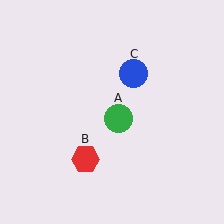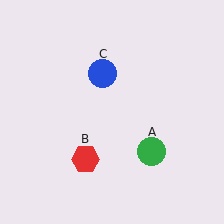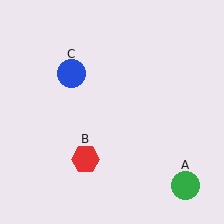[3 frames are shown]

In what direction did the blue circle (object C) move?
The blue circle (object C) moved left.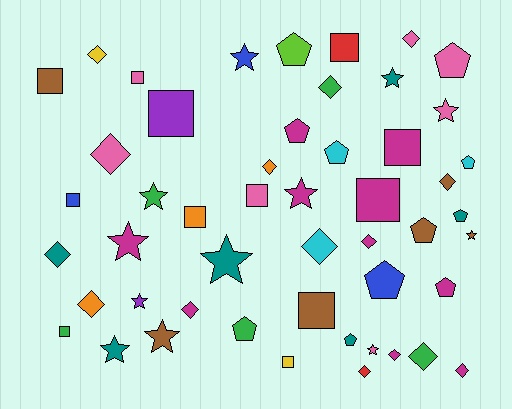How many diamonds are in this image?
There are 15 diamonds.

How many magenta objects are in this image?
There are 10 magenta objects.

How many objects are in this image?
There are 50 objects.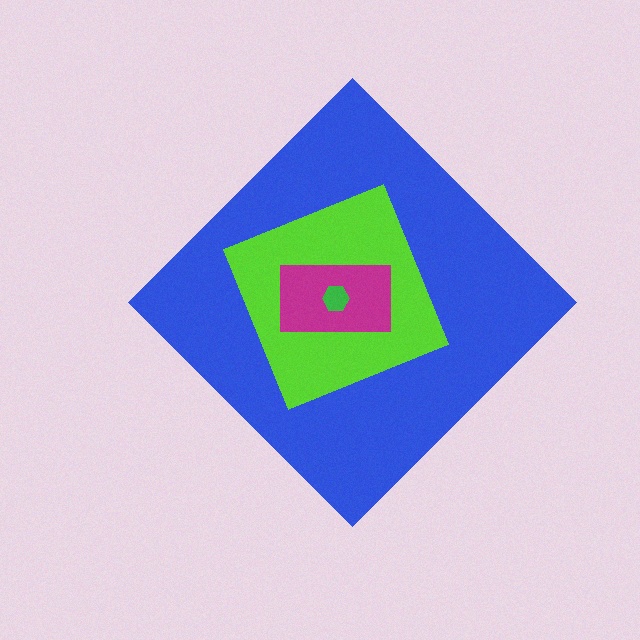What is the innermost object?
The green hexagon.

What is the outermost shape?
The blue diamond.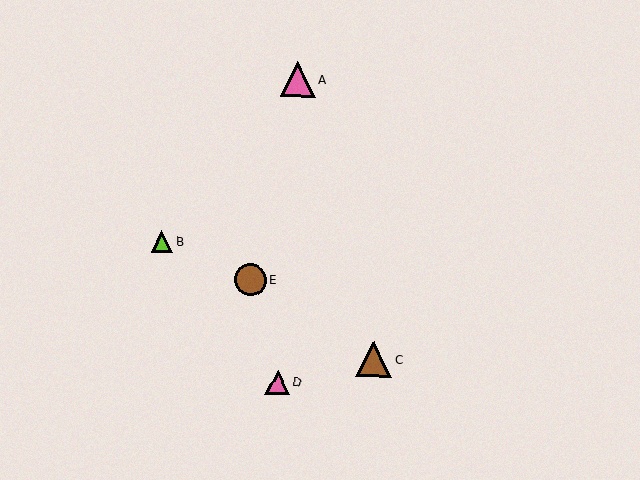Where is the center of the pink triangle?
The center of the pink triangle is at (278, 382).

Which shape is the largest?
The brown triangle (labeled C) is the largest.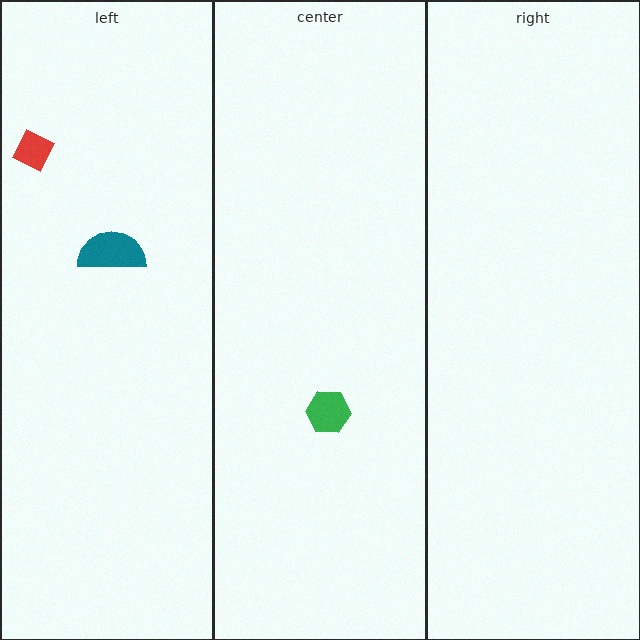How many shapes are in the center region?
1.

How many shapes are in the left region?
2.